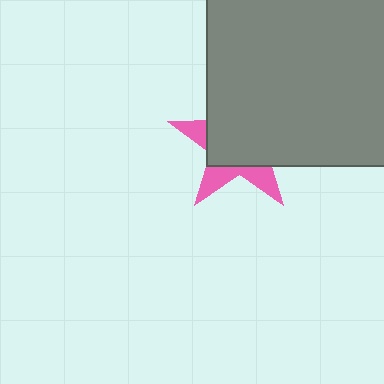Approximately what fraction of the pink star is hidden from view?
Roughly 68% of the pink star is hidden behind the gray square.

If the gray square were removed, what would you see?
You would see the complete pink star.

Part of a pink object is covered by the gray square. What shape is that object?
It is a star.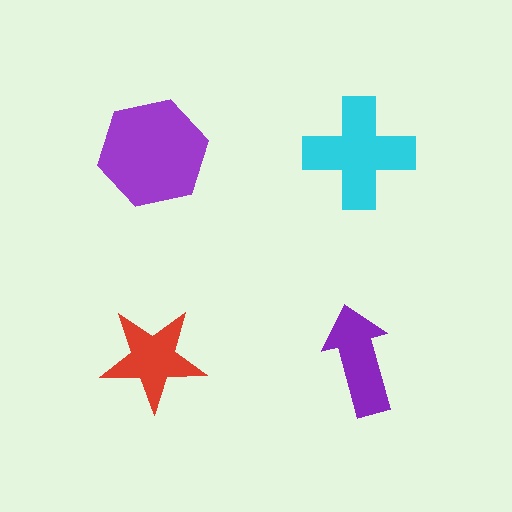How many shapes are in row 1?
2 shapes.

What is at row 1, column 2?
A cyan cross.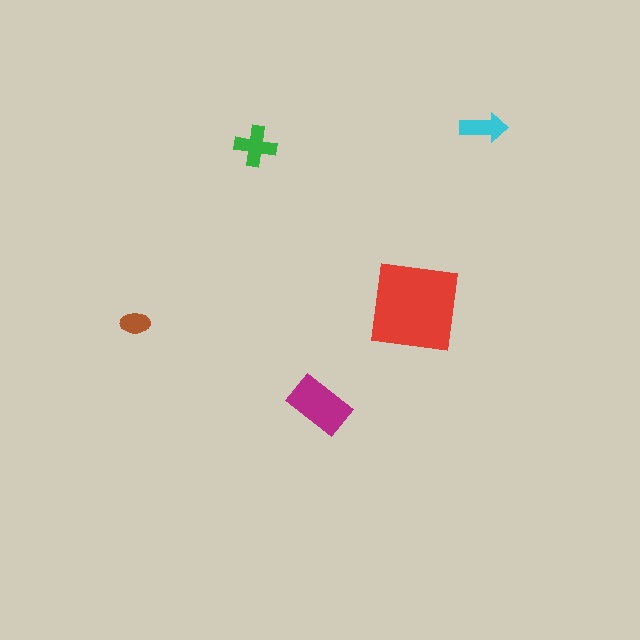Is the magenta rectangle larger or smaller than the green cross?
Larger.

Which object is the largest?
The red square.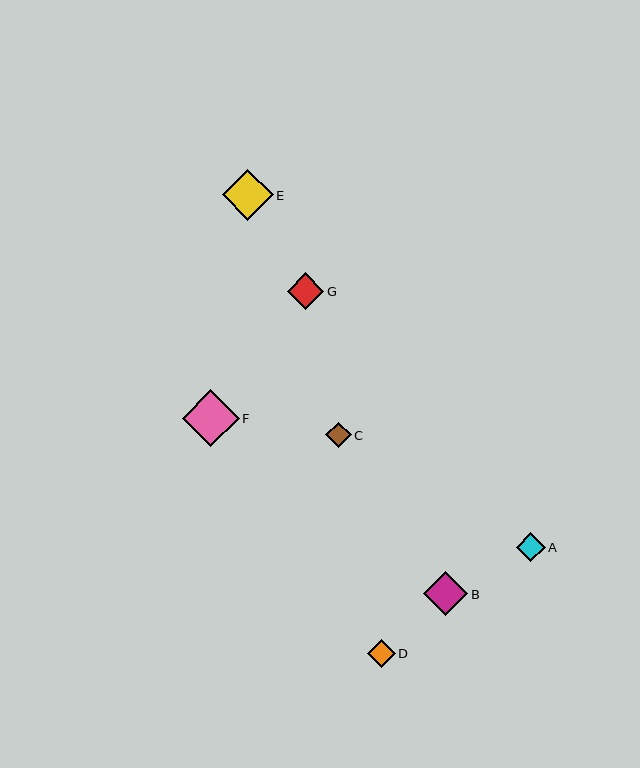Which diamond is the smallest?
Diamond C is the smallest with a size of approximately 26 pixels.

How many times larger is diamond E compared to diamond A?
Diamond E is approximately 1.8 times the size of diamond A.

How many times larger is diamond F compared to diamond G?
Diamond F is approximately 1.6 times the size of diamond G.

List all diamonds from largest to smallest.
From largest to smallest: F, E, B, G, A, D, C.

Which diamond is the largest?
Diamond F is the largest with a size of approximately 57 pixels.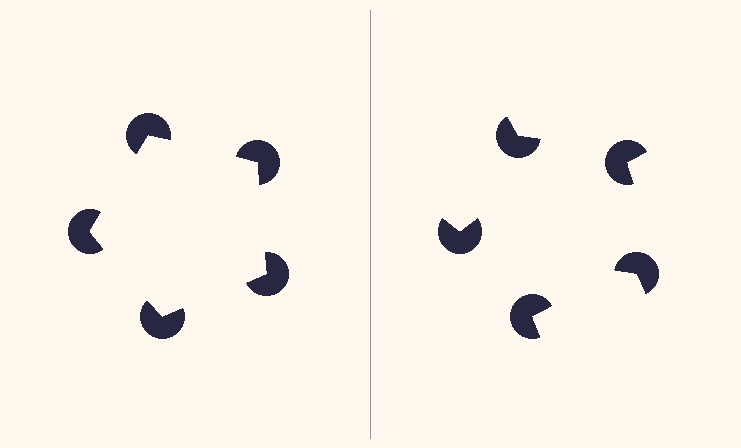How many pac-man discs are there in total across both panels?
10 — 5 on each side.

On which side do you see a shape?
An illusory pentagon appears on the left side. On the right side the wedge cuts are rotated, so no coherent shape forms.